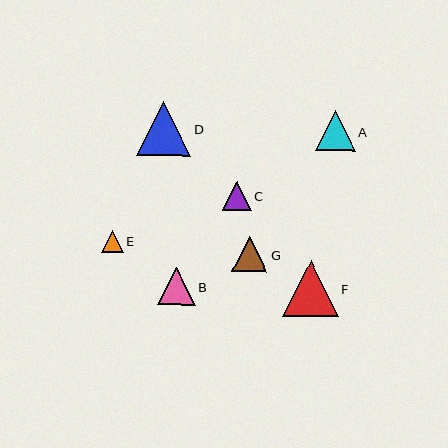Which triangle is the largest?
Triangle F is the largest with a size of approximately 55 pixels.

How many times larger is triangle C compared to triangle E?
Triangle C is approximately 1.3 times the size of triangle E.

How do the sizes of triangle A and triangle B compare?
Triangle A and triangle B are approximately the same size.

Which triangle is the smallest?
Triangle E is the smallest with a size of approximately 22 pixels.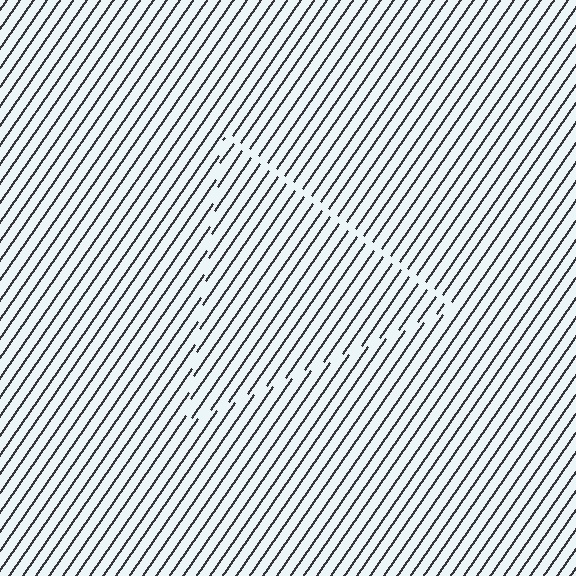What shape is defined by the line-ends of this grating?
An illusory triangle. The interior of the shape contains the same grating, shifted by half a period — the contour is defined by the phase discontinuity where line-ends from the inner and outer gratings abut.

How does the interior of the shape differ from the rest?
The interior of the shape contains the same grating, shifted by half a period — the contour is defined by the phase discontinuity where line-ends from the inner and outer gratings abut.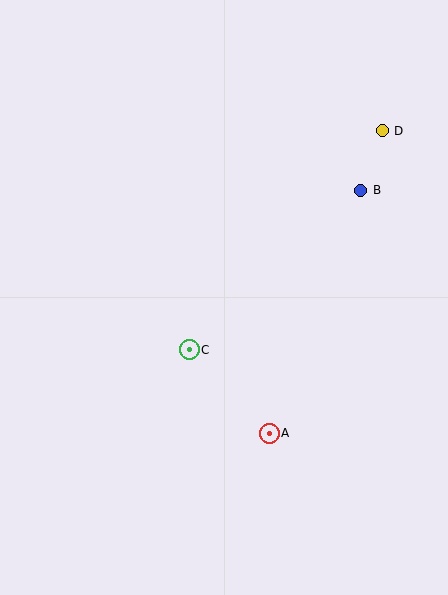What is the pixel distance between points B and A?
The distance between B and A is 259 pixels.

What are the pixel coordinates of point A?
Point A is at (269, 433).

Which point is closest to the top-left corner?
Point C is closest to the top-left corner.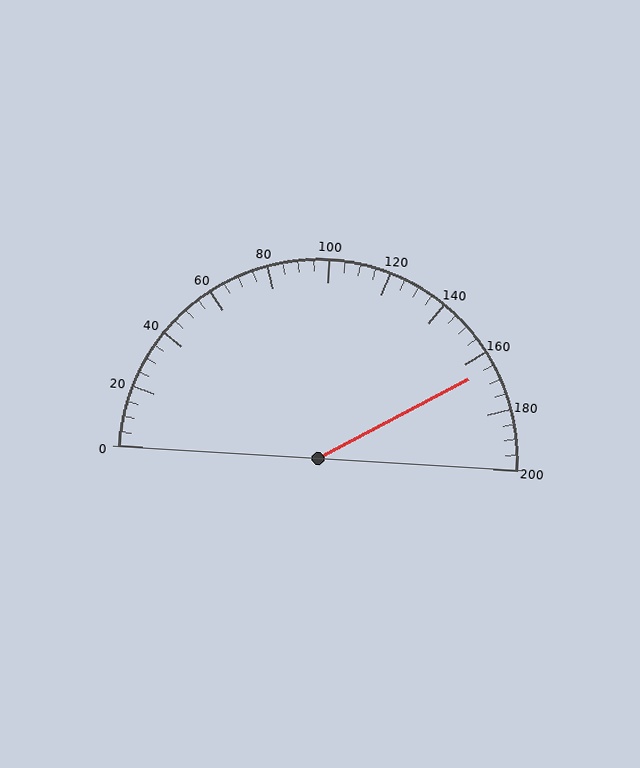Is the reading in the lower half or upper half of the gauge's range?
The reading is in the upper half of the range (0 to 200).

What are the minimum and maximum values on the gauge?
The gauge ranges from 0 to 200.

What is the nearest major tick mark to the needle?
The nearest major tick mark is 160.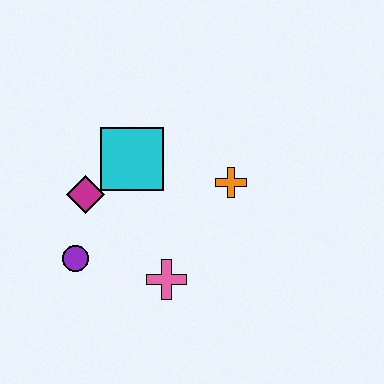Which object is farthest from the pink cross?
The cyan square is farthest from the pink cross.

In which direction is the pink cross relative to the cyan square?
The pink cross is below the cyan square.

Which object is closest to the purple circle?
The magenta diamond is closest to the purple circle.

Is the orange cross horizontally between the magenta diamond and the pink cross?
No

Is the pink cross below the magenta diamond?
Yes